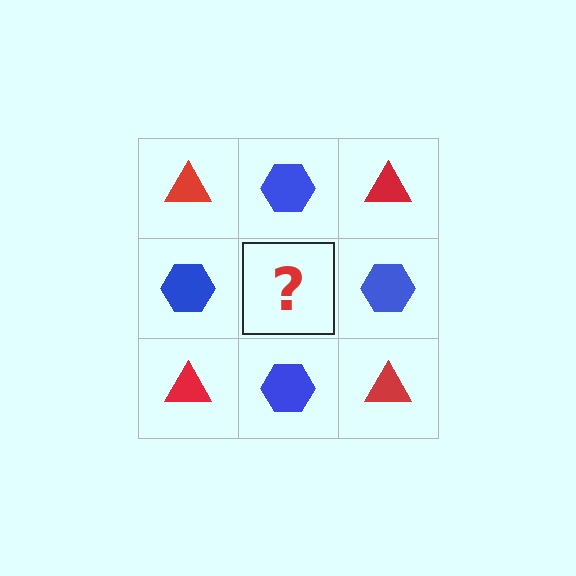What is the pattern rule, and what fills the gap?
The rule is that it alternates red triangle and blue hexagon in a checkerboard pattern. The gap should be filled with a red triangle.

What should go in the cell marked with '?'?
The missing cell should contain a red triangle.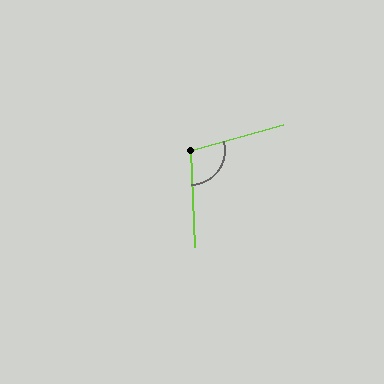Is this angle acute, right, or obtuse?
It is obtuse.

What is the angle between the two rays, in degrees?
Approximately 103 degrees.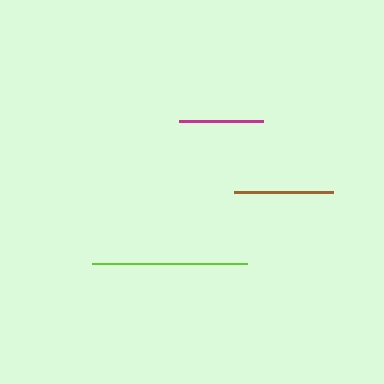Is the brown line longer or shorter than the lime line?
The lime line is longer than the brown line.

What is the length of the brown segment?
The brown segment is approximately 99 pixels long.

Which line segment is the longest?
The lime line is the longest at approximately 155 pixels.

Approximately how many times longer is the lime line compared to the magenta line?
The lime line is approximately 1.8 times the length of the magenta line.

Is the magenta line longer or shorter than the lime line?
The lime line is longer than the magenta line.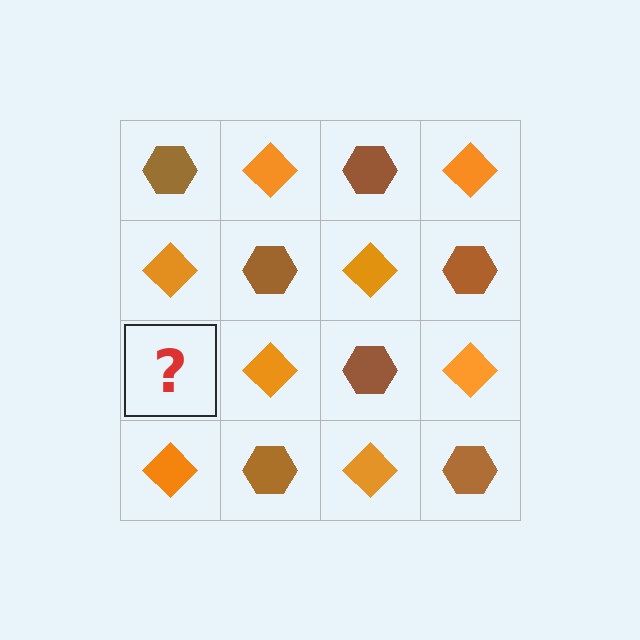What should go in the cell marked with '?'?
The missing cell should contain a brown hexagon.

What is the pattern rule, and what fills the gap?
The rule is that it alternates brown hexagon and orange diamond in a checkerboard pattern. The gap should be filled with a brown hexagon.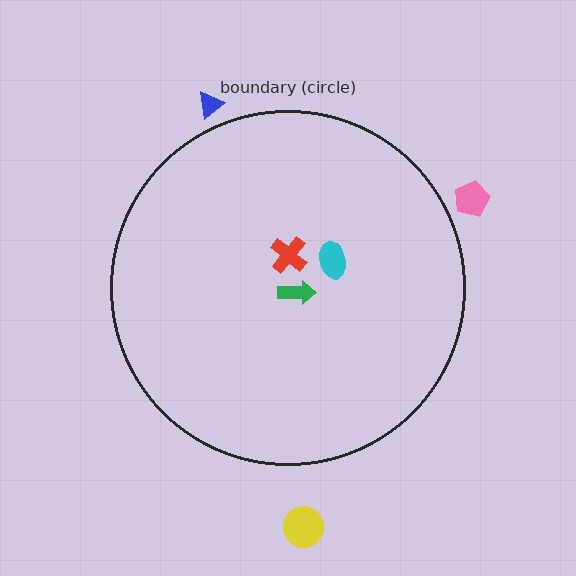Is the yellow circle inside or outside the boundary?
Outside.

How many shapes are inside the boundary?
3 inside, 3 outside.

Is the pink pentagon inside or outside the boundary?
Outside.